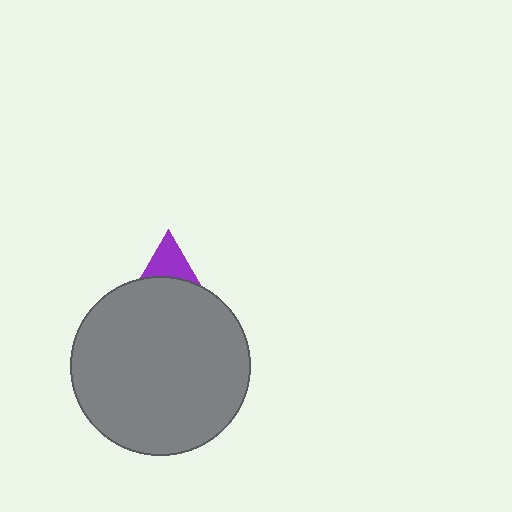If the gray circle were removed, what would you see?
You would see the complete purple triangle.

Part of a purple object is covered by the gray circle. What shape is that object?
It is a triangle.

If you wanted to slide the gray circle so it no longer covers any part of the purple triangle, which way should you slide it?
Slide it down — that is the most direct way to separate the two shapes.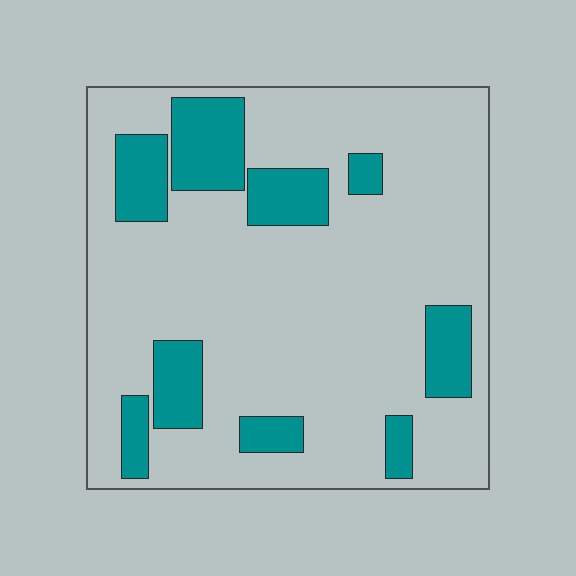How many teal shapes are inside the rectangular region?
9.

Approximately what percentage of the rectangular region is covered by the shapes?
Approximately 20%.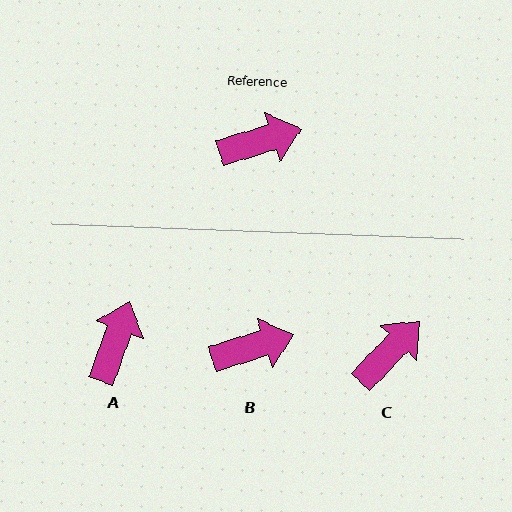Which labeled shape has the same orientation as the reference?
B.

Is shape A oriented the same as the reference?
No, it is off by about 53 degrees.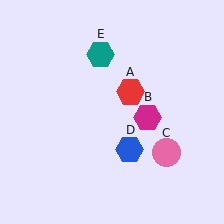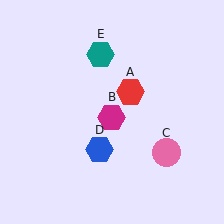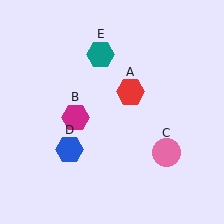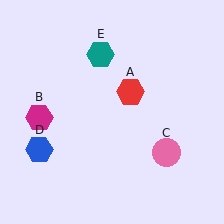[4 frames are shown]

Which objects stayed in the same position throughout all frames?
Red hexagon (object A) and pink circle (object C) and teal hexagon (object E) remained stationary.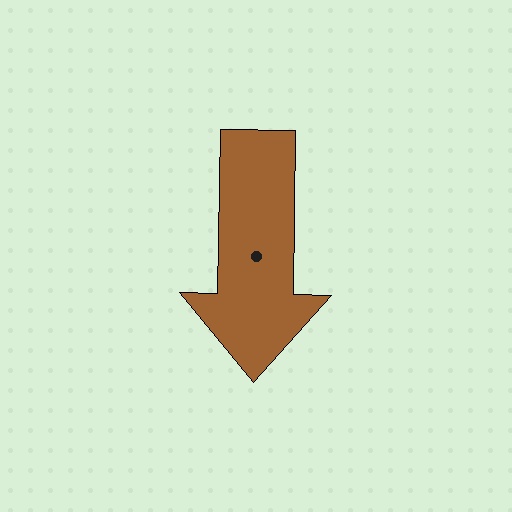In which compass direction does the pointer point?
South.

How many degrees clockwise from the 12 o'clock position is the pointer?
Approximately 181 degrees.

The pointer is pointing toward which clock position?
Roughly 6 o'clock.